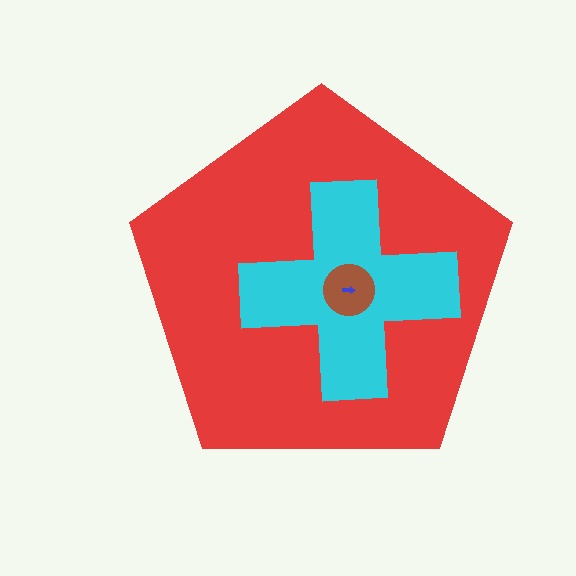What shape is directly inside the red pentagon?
The cyan cross.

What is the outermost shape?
The red pentagon.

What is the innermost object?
The blue arrow.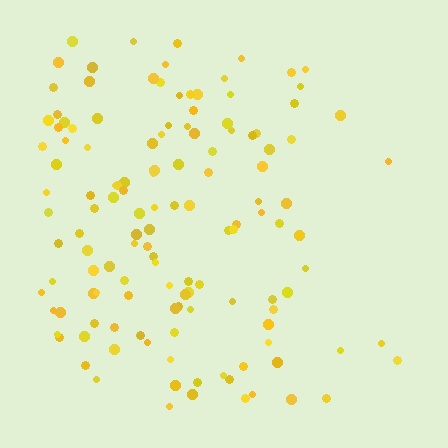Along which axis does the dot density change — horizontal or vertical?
Horizontal.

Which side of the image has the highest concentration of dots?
The left.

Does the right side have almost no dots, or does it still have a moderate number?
Still a moderate number, just noticeably fewer than the left.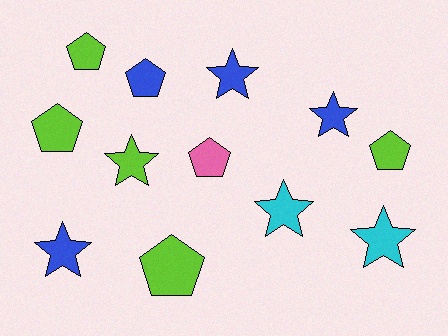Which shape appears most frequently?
Star, with 6 objects.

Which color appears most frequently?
Lime, with 5 objects.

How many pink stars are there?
There are no pink stars.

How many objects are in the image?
There are 12 objects.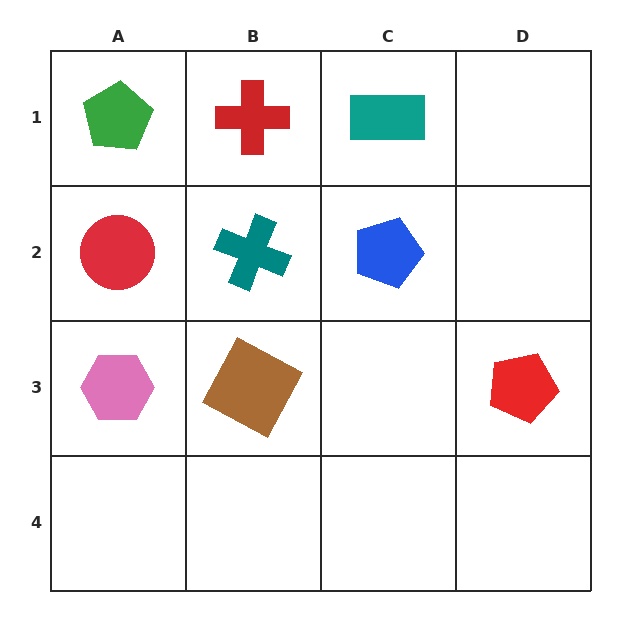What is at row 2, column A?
A red circle.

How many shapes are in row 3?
3 shapes.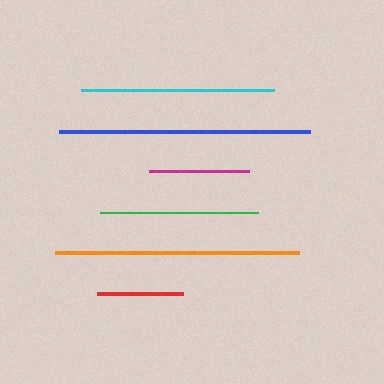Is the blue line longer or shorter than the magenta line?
The blue line is longer than the magenta line.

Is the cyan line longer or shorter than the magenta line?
The cyan line is longer than the magenta line.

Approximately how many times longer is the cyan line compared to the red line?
The cyan line is approximately 2.3 times the length of the red line.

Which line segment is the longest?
The blue line is the longest at approximately 251 pixels.